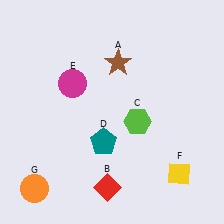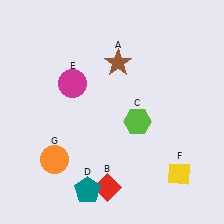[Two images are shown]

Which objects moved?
The objects that moved are: the teal pentagon (D), the orange circle (G).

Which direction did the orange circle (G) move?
The orange circle (G) moved up.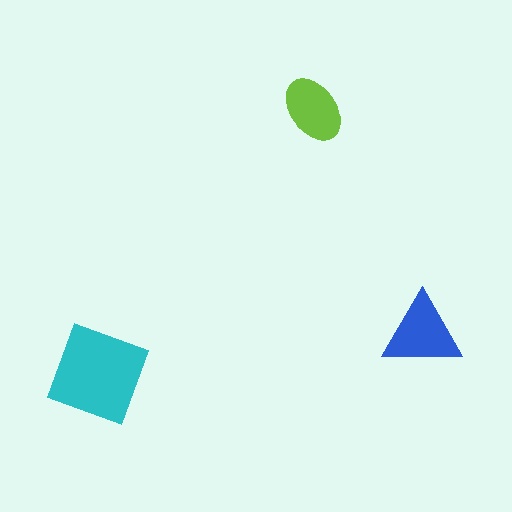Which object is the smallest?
The lime ellipse.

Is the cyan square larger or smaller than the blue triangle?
Larger.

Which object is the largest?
The cyan square.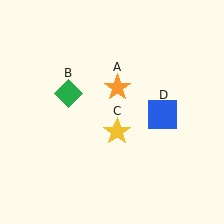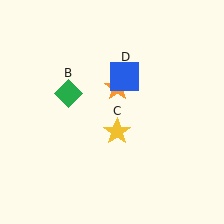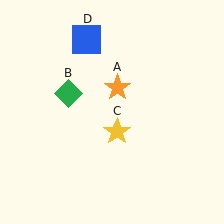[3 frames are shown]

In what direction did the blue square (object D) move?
The blue square (object D) moved up and to the left.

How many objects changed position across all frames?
1 object changed position: blue square (object D).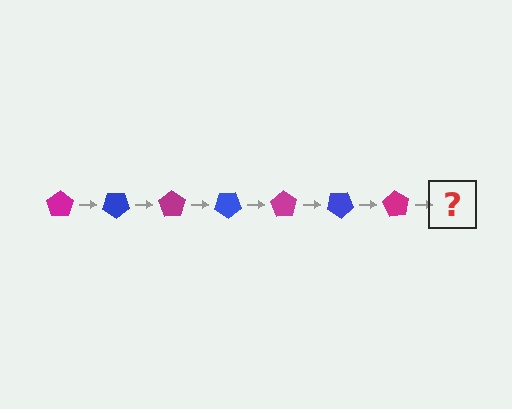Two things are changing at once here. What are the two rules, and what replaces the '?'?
The two rules are that it rotates 35 degrees each step and the color cycles through magenta and blue. The '?' should be a blue pentagon, rotated 245 degrees from the start.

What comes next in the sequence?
The next element should be a blue pentagon, rotated 245 degrees from the start.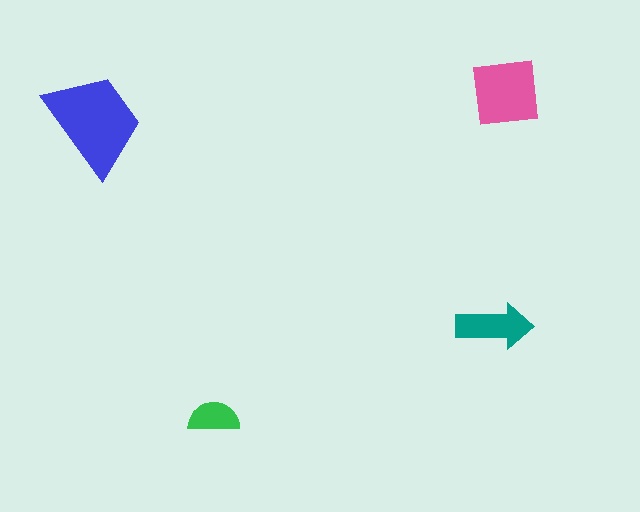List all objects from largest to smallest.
The blue trapezoid, the pink square, the teal arrow, the green semicircle.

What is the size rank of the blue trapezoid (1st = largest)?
1st.